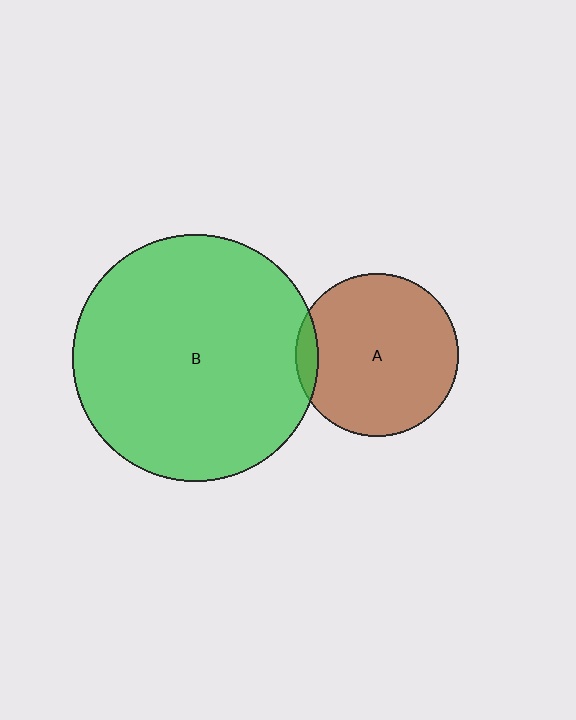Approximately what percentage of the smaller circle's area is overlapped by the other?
Approximately 5%.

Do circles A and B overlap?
Yes.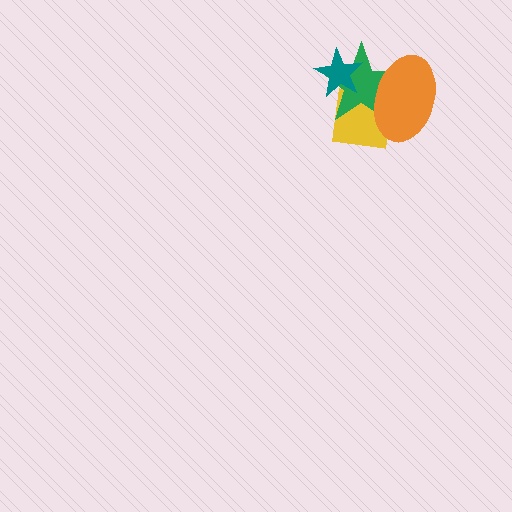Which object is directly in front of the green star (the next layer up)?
The orange ellipse is directly in front of the green star.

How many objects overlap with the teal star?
2 objects overlap with the teal star.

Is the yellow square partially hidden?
Yes, it is partially covered by another shape.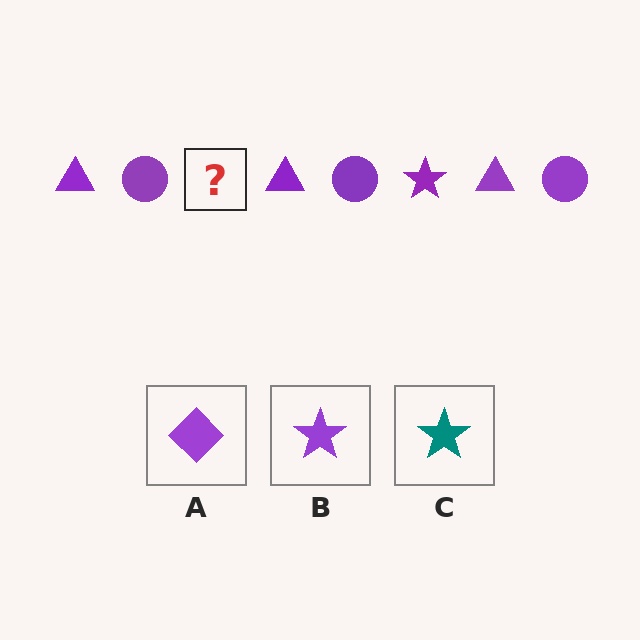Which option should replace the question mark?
Option B.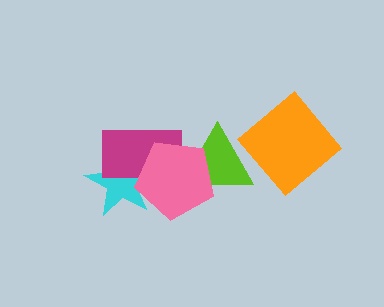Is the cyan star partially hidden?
Yes, it is partially covered by another shape.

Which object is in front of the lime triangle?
The pink pentagon is in front of the lime triangle.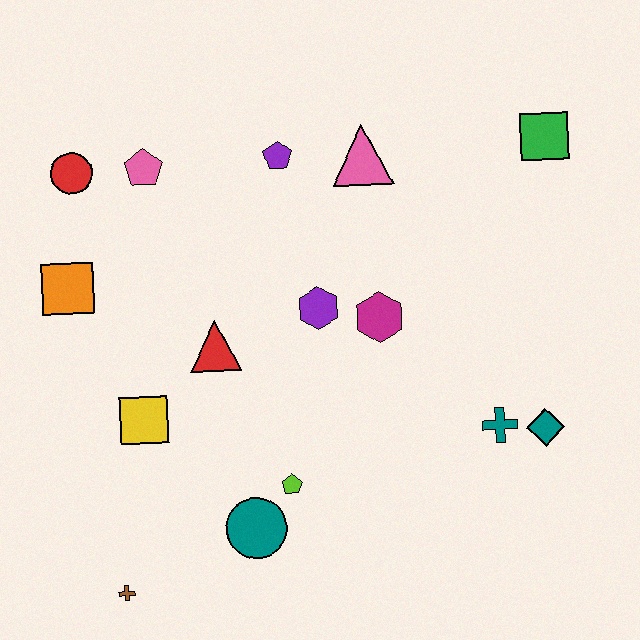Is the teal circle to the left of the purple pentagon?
Yes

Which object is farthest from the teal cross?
The red circle is farthest from the teal cross.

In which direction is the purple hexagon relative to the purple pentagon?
The purple hexagon is below the purple pentagon.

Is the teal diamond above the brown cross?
Yes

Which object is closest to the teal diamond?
The teal cross is closest to the teal diamond.